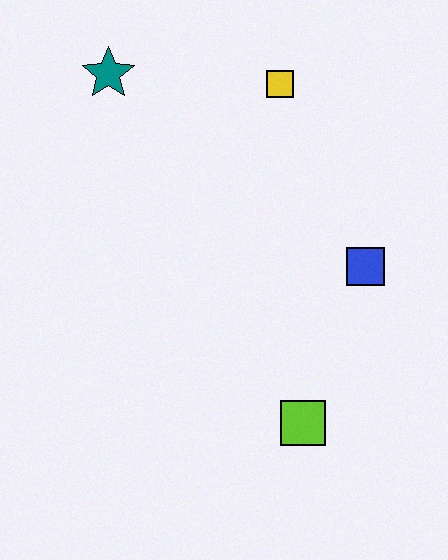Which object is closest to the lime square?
The blue square is closest to the lime square.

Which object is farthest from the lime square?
The teal star is farthest from the lime square.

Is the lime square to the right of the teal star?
Yes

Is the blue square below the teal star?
Yes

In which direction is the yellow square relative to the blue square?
The yellow square is above the blue square.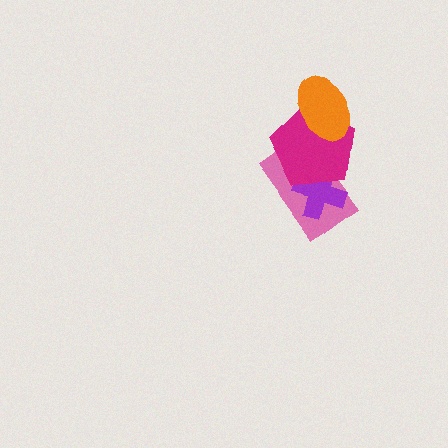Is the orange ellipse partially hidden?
No, no other shape covers it.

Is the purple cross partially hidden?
Yes, it is partially covered by another shape.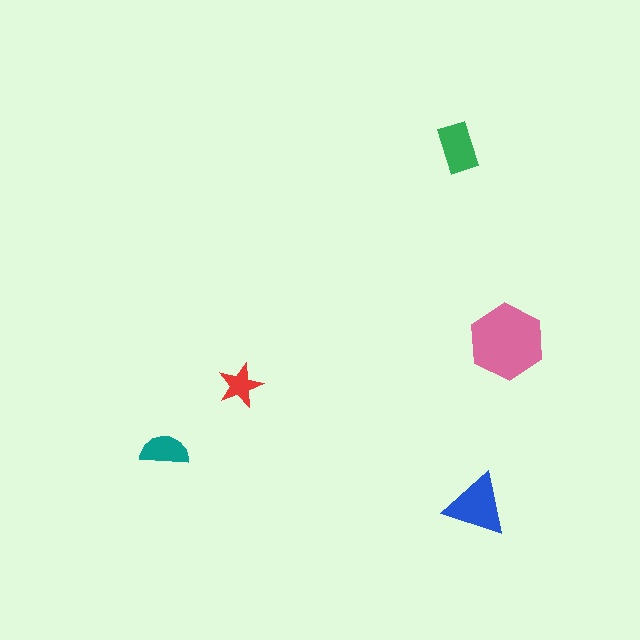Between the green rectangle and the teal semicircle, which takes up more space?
The green rectangle.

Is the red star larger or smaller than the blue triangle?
Smaller.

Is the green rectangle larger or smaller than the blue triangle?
Smaller.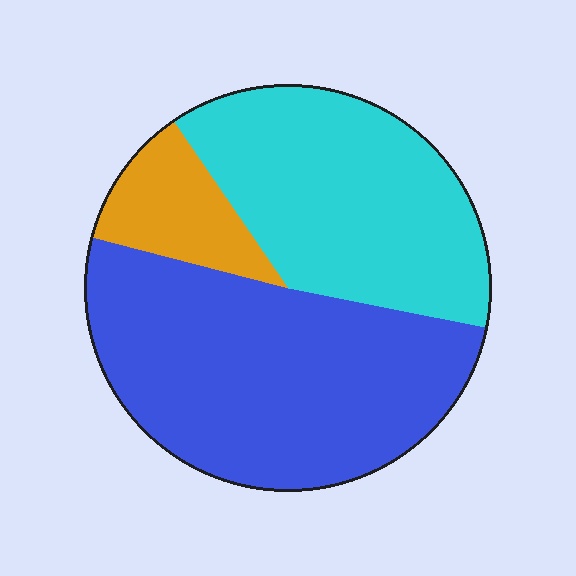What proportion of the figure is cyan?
Cyan covers roughly 40% of the figure.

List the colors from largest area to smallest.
From largest to smallest: blue, cyan, orange.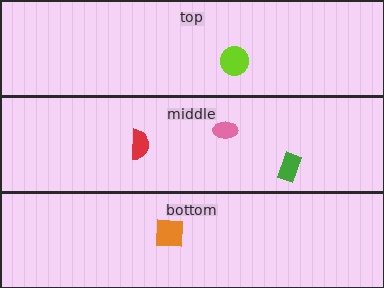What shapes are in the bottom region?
The orange square.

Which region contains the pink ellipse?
The middle region.